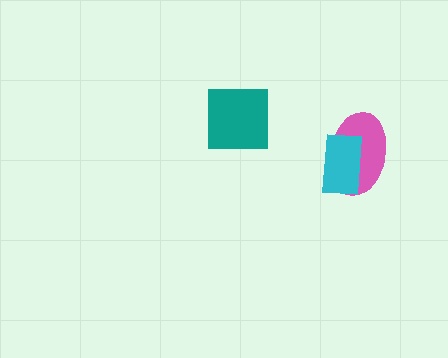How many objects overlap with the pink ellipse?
1 object overlaps with the pink ellipse.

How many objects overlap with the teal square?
0 objects overlap with the teal square.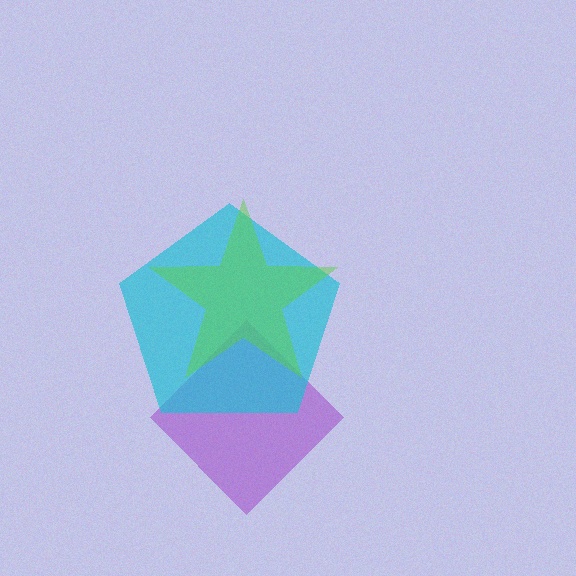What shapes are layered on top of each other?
The layered shapes are: a purple diamond, a cyan pentagon, a lime star.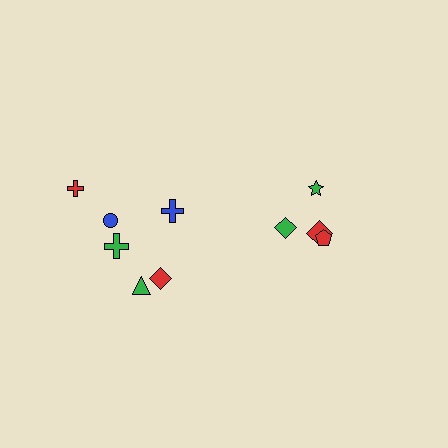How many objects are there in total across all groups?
There are 10 objects.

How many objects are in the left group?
There are 6 objects.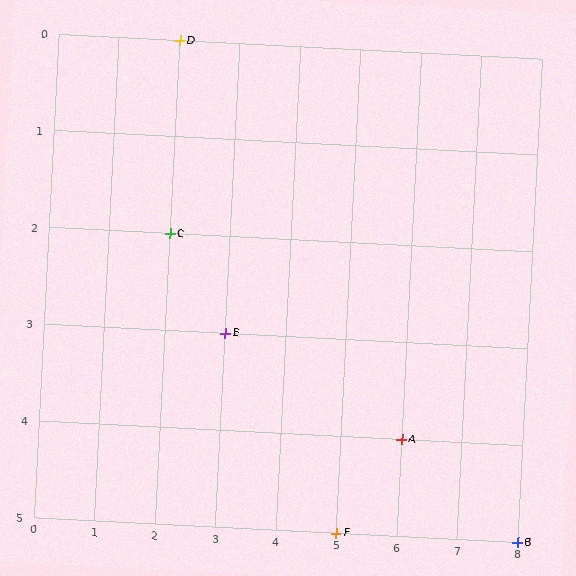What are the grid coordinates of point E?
Point E is at grid coordinates (3, 3).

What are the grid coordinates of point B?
Point B is at grid coordinates (8, 5).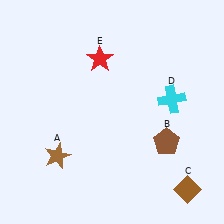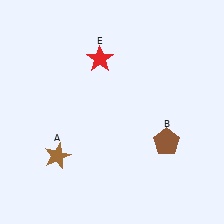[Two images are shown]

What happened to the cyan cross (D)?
The cyan cross (D) was removed in Image 2. It was in the top-right area of Image 1.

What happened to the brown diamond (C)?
The brown diamond (C) was removed in Image 2. It was in the bottom-right area of Image 1.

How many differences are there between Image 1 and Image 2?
There are 2 differences between the two images.